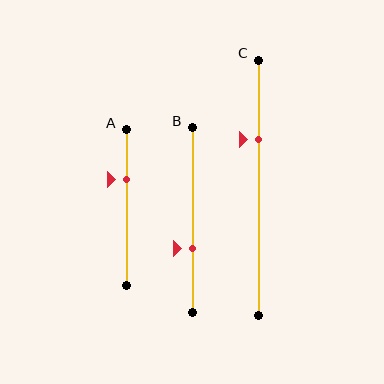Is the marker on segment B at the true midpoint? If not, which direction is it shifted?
No, the marker on segment B is shifted downward by about 15% of the segment length.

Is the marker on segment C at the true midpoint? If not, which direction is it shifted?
No, the marker on segment C is shifted upward by about 19% of the segment length.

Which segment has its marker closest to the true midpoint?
Segment B has its marker closest to the true midpoint.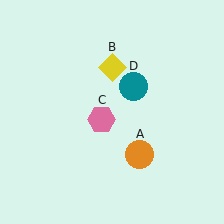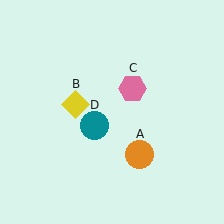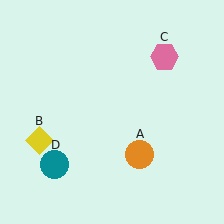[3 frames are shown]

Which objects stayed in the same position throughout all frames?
Orange circle (object A) remained stationary.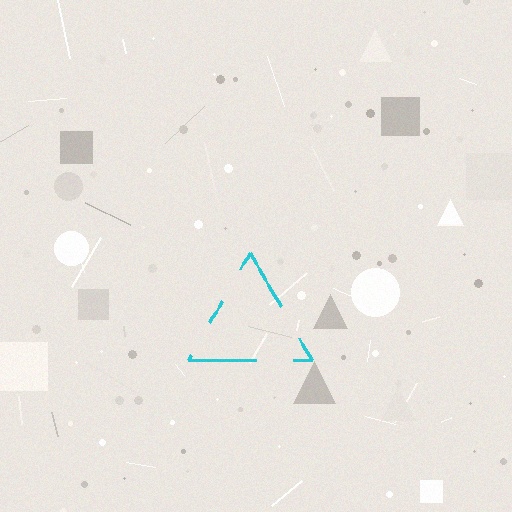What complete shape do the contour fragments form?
The contour fragments form a triangle.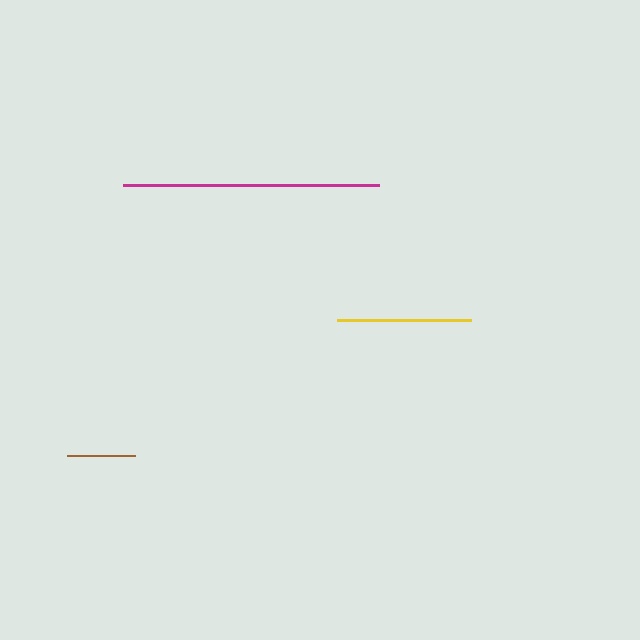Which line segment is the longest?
The magenta line is the longest at approximately 255 pixels.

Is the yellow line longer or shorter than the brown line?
The yellow line is longer than the brown line.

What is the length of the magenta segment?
The magenta segment is approximately 255 pixels long.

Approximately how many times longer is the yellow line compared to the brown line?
The yellow line is approximately 2.0 times the length of the brown line.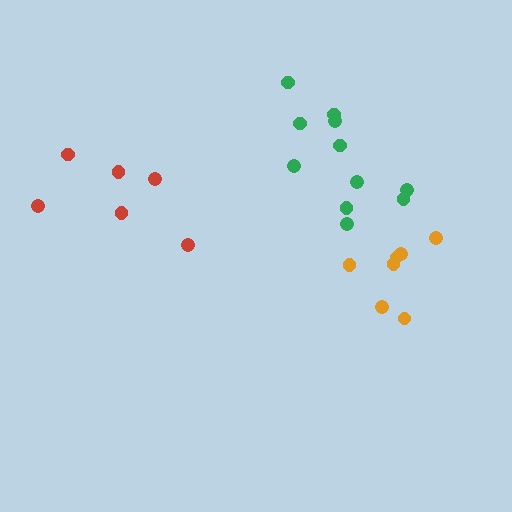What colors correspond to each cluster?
The clusters are colored: green, red, orange.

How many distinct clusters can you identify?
There are 3 distinct clusters.